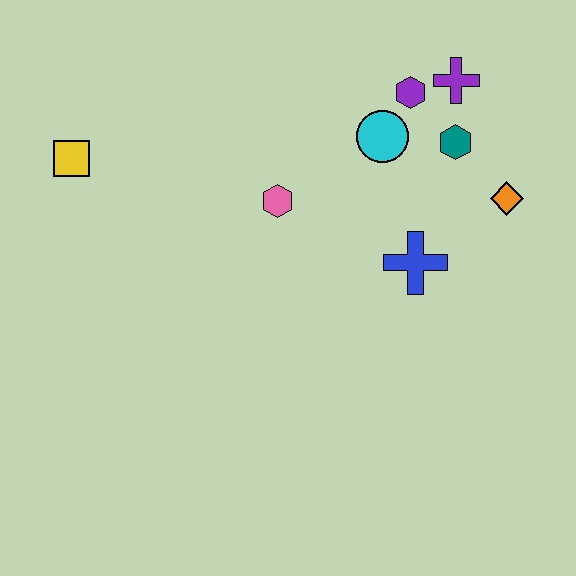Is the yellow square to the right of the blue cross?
No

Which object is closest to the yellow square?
The pink hexagon is closest to the yellow square.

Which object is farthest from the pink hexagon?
The orange diamond is farthest from the pink hexagon.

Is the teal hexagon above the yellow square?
Yes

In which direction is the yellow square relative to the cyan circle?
The yellow square is to the left of the cyan circle.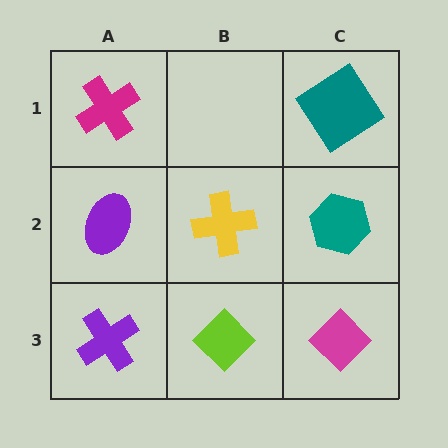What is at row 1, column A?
A magenta cross.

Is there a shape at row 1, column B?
No, that cell is empty.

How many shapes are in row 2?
3 shapes.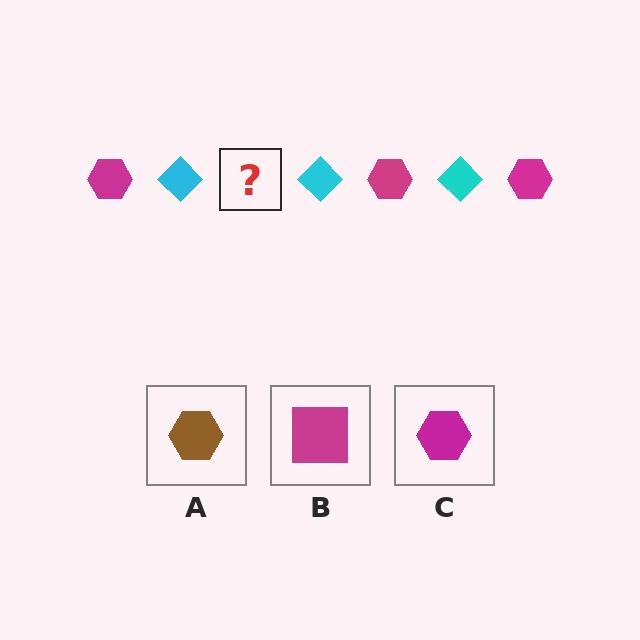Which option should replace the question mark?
Option C.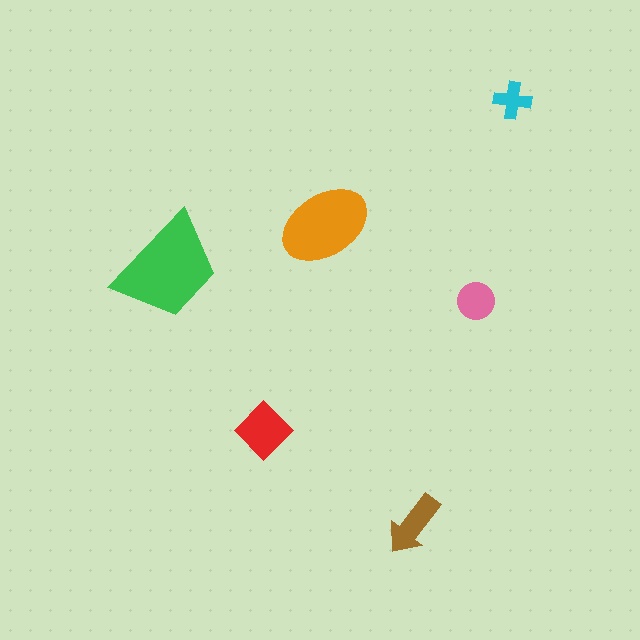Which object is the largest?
The green trapezoid.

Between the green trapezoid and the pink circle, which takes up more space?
The green trapezoid.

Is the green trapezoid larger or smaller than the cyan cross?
Larger.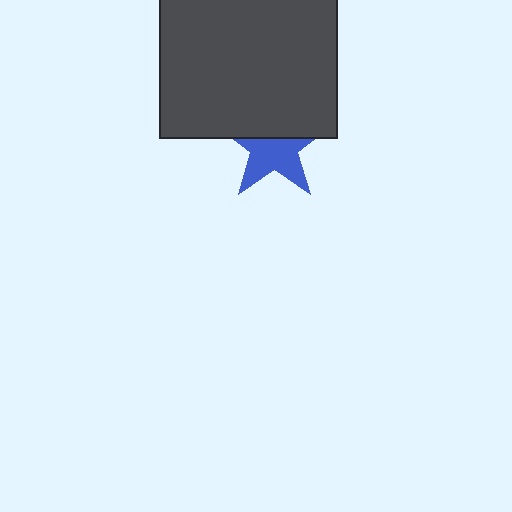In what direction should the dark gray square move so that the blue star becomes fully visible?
The dark gray square should move up. That is the shortest direction to clear the overlap and leave the blue star fully visible.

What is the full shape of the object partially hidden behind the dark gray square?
The partially hidden object is a blue star.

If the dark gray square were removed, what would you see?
You would see the complete blue star.